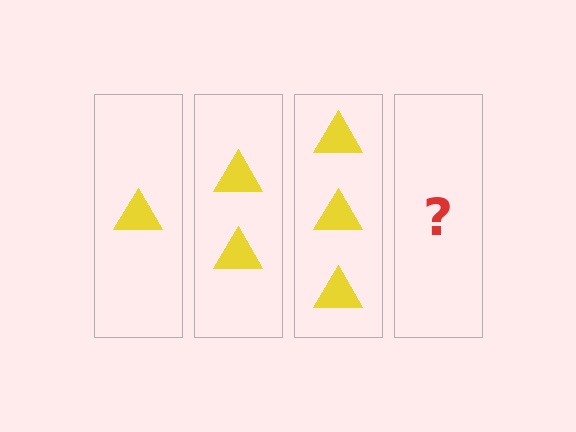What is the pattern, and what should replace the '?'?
The pattern is that each step adds one more triangle. The '?' should be 4 triangles.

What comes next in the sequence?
The next element should be 4 triangles.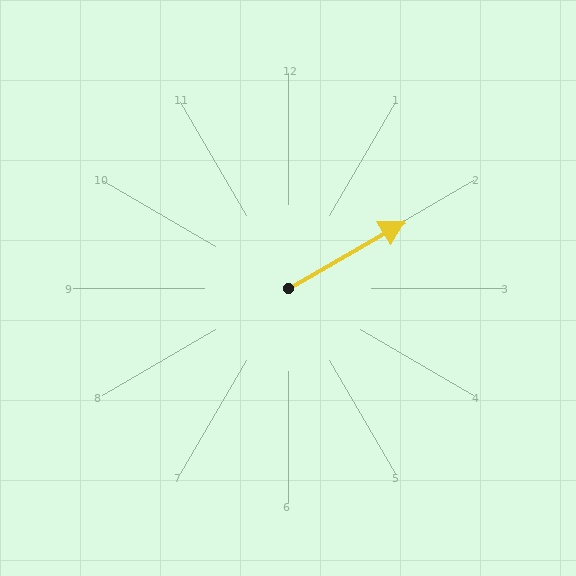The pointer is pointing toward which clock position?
Roughly 2 o'clock.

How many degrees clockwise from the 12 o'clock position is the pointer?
Approximately 60 degrees.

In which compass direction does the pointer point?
Northeast.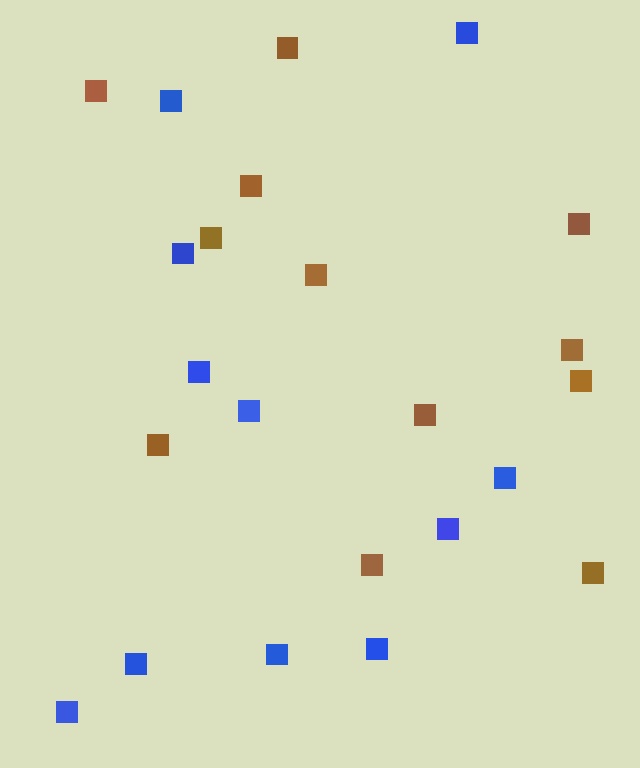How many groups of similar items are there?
There are 2 groups: one group of brown squares (12) and one group of blue squares (11).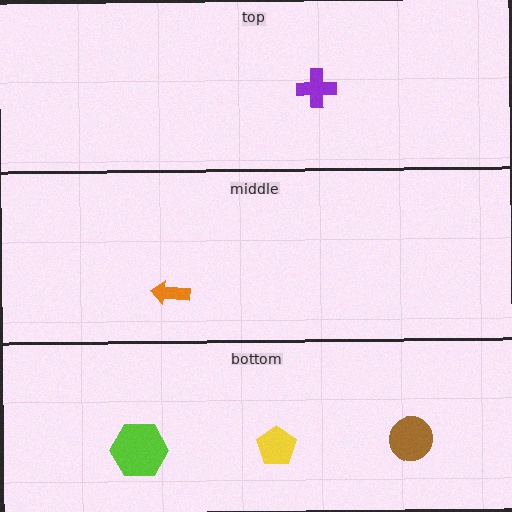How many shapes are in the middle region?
1.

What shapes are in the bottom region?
The yellow pentagon, the brown circle, the lime hexagon.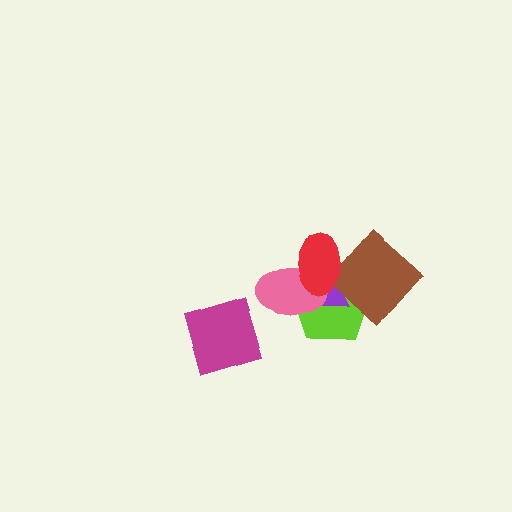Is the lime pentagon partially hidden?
Yes, it is partially covered by another shape.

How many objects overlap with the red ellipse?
4 objects overlap with the red ellipse.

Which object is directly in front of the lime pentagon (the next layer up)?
The purple triangle is directly in front of the lime pentagon.